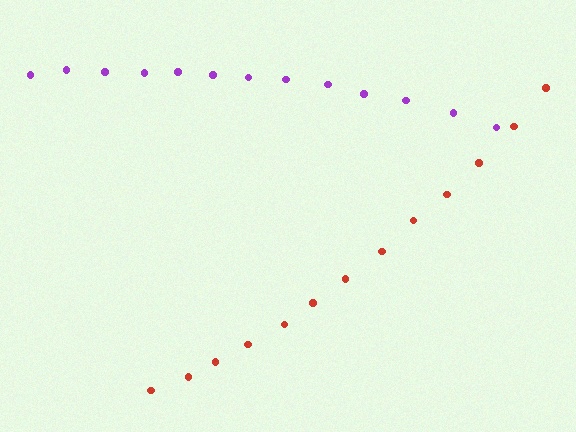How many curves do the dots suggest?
There are 2 distinct paths.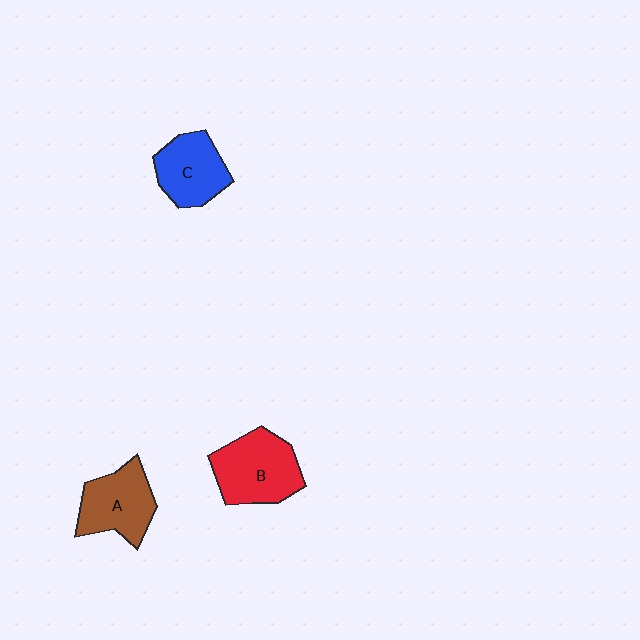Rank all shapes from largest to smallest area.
From largest to smallest: B (red), A (brown), C (blue).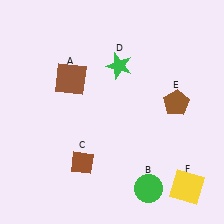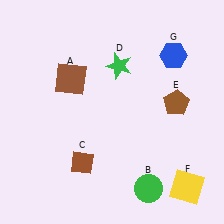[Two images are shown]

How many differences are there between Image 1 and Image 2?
There is 1 difference between the two images.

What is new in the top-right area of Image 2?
A blue hexagon (G) was added in the top-right area of Image 2.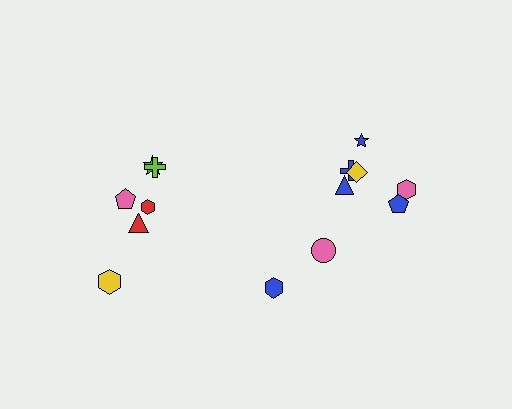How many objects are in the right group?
There are 8 objects.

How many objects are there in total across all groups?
There are 14 objects.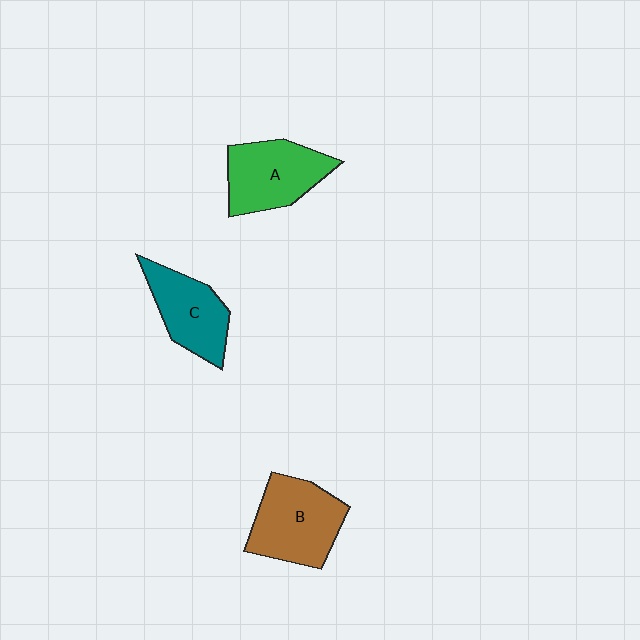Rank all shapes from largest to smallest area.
From largest to smallest: B (brown), A (green), C (teal).